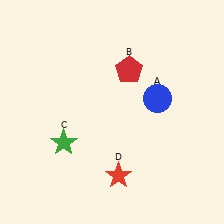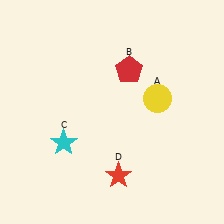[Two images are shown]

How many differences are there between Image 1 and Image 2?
There are 2 differences between the two images.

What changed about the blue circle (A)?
In Image 1, A is blue. In Image 2, it changed to yellow.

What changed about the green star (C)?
In Image 1, C is green. In Image 2, it changed to cyan.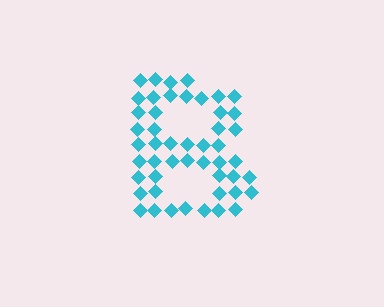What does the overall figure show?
The overall figure shows the letter B.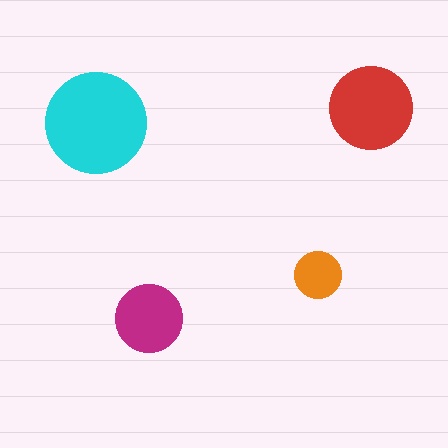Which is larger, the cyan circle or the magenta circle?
The cyan one.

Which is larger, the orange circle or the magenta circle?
The magenta one.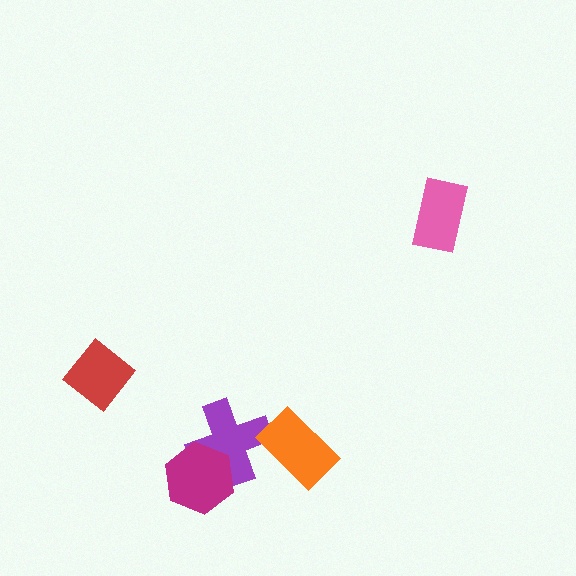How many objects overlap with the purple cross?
2 objects overlap with the purple cross.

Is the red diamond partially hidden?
No, no other shape covers it.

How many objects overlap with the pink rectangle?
0 objects overlap with the pink rectangle.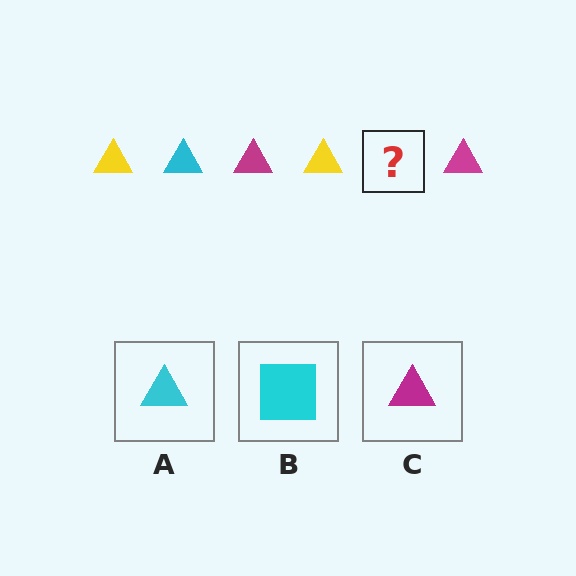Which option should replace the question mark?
Option A.